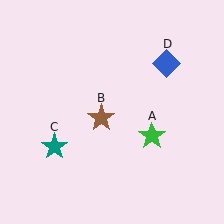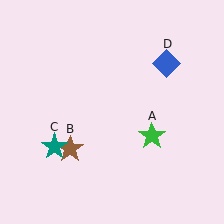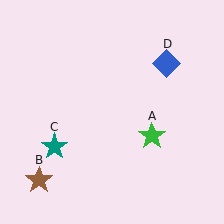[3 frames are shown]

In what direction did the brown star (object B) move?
The brown star (object B) moved down and to the left.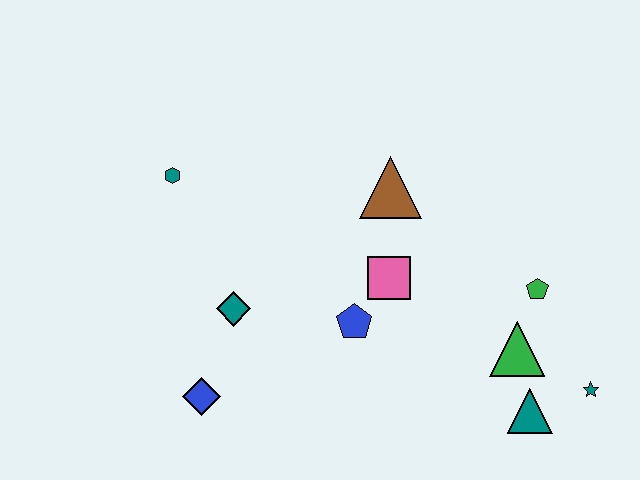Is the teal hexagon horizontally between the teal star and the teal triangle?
No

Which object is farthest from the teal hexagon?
The teal star is farthest from the teal hexagon.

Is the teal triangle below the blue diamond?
Yes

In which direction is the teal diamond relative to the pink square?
The teal diamond is to the left of the pink square.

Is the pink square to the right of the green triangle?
No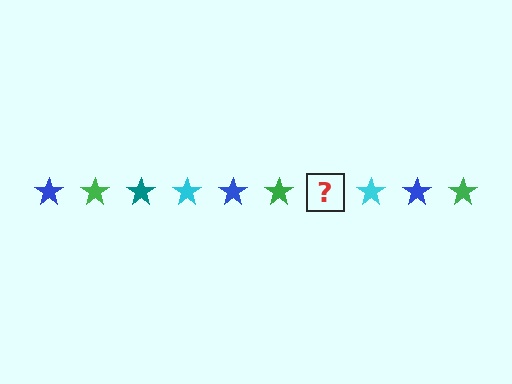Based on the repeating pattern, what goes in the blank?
The blank should be a teal star.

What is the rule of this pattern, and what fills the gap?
The rule is that the pattern cycles through blue, green, teal, cyan stars. The gap should be filled with a teal star.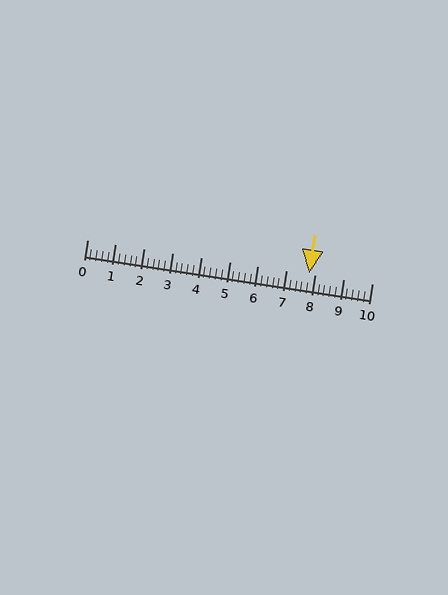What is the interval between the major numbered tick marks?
The major tick marks are spaced 1 units apart.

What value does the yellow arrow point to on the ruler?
The yellow arrow points to approximately 7.8.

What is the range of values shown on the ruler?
The ruler shows values from 0 to 10.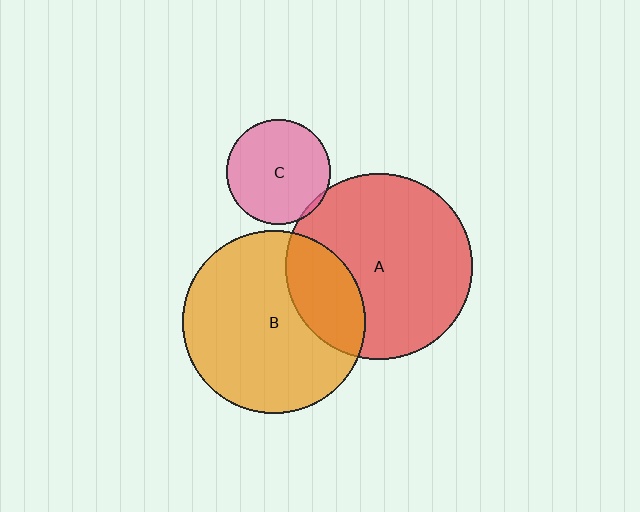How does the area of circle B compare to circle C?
Approximately 3.1 times.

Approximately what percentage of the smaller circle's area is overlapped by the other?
Approximately 5%.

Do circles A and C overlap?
Yes.